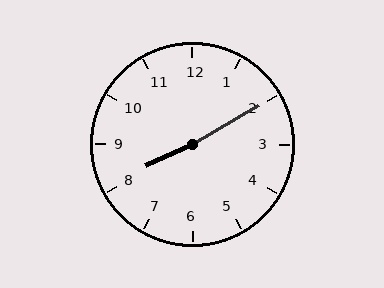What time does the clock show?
8:10.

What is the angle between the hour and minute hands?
Approximately 175 degrees.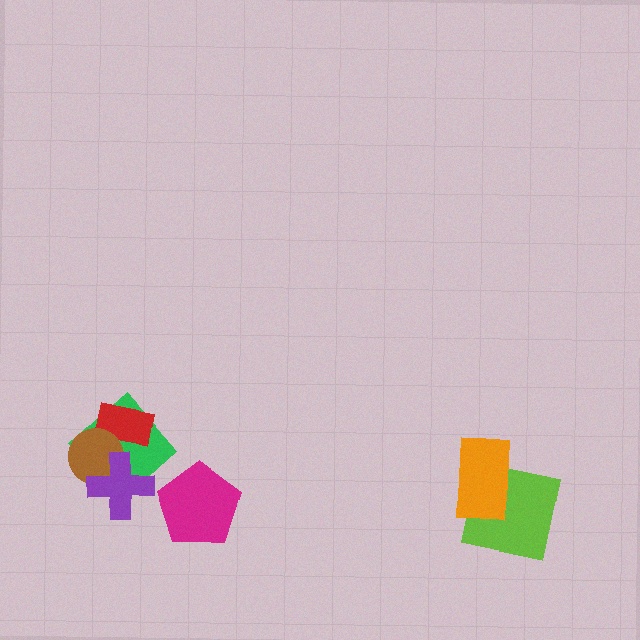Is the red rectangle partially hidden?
Yes, it is partially covered by another shape.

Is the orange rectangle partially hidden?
No, no other shape covers it.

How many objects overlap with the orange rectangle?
1 object overlaps with the orange rectangle.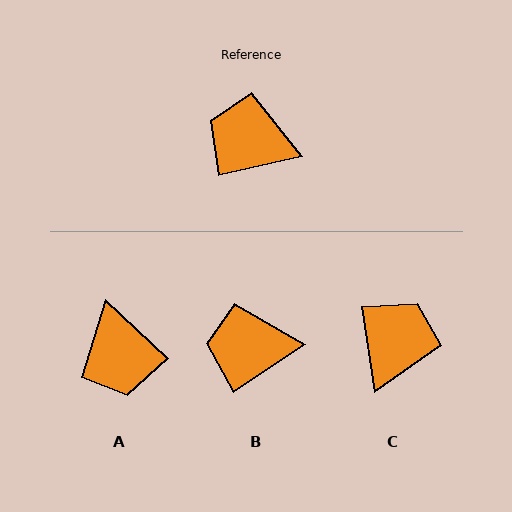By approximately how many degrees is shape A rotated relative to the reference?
Approximately 124 degrees counter-clockwise.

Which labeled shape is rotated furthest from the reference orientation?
A, about 124 degrees away.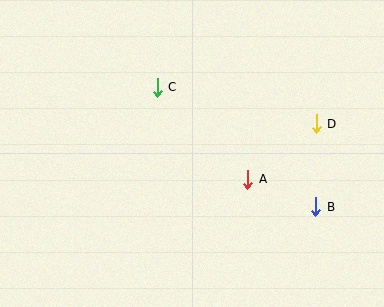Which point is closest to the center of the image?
Point A at (248, 179) is closest to the center.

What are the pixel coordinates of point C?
Point C is at (157, 87).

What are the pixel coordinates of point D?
Point D is at (316, 124).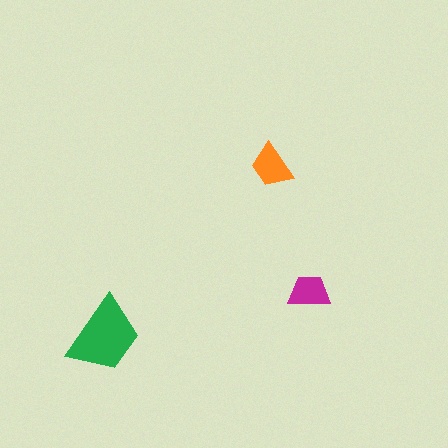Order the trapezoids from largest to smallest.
the green one, the orange one, the magenta one.